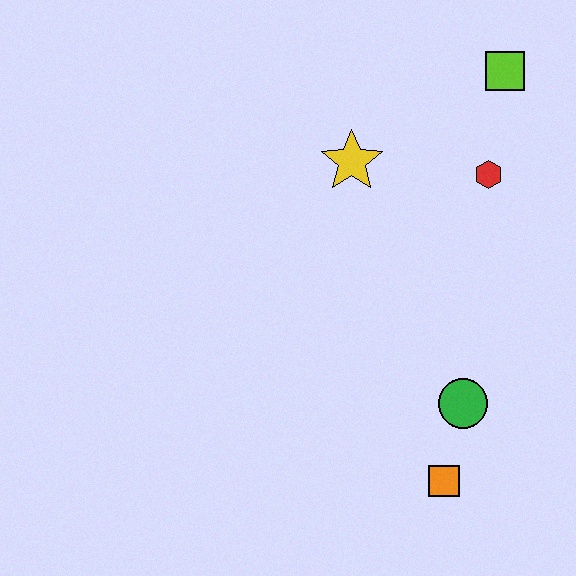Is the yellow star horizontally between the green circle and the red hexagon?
No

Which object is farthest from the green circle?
The lime square is farthest from the green circle.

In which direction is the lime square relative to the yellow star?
The lime square is to the right of the yellow star.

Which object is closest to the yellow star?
The red hexagon is closest to the yellow star.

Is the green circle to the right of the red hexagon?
No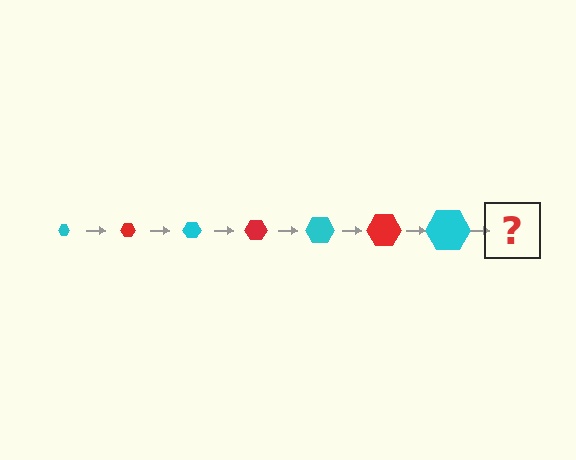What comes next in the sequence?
The next element should be a red hexagon, larger than the previous one.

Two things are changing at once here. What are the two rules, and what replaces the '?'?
The two rules are that the hexagon grows larger each step and the color cycles through cyan and red. The '?' should be a red hexagon, larger than the previous one.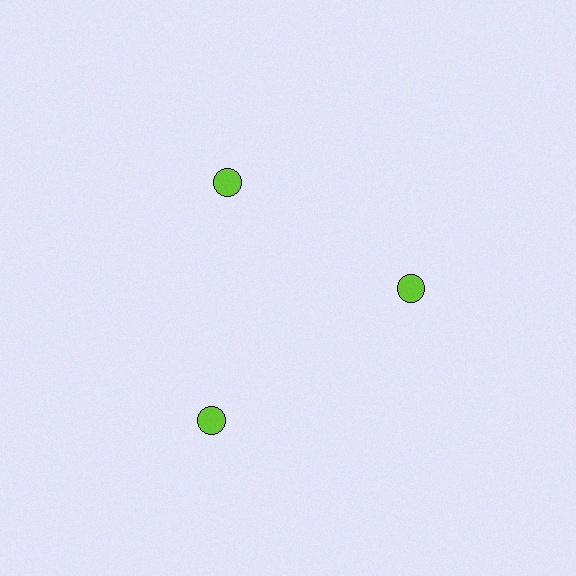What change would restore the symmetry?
The symmetry would be restored by moving it inward, back onto the ring so that all 3 circles sit at equal angles and equal distance from the center.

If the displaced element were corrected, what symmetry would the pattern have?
It would have 3-fold rotational symmetry — the pattern would map onto itself every 120 degrees.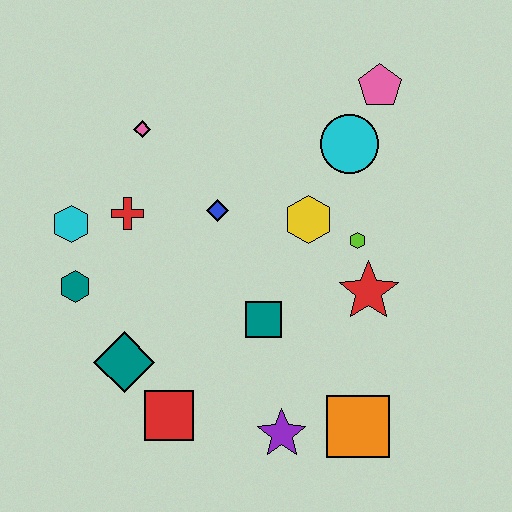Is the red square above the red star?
No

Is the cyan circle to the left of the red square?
No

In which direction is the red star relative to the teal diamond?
The red star is to the right of the teal diamond.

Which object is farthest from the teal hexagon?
The pink pentagon is farthest from the teal hexagon.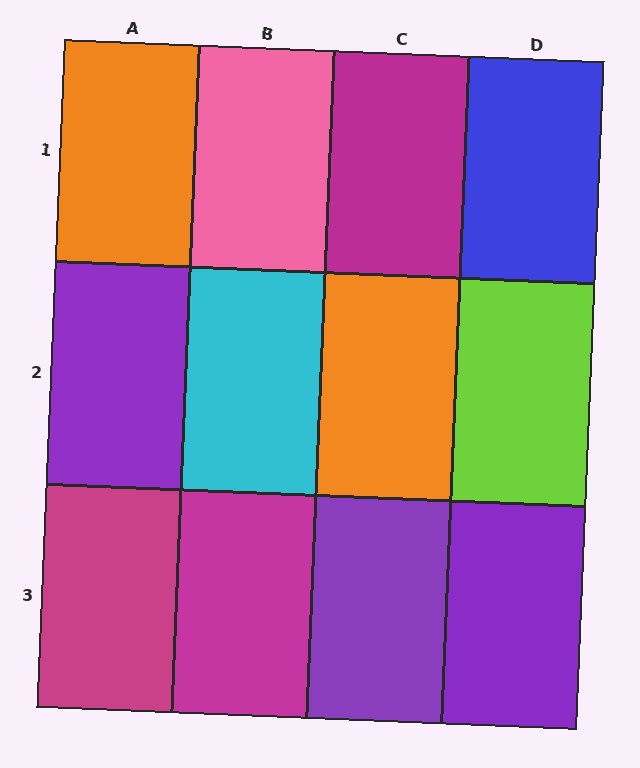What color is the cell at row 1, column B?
Pink.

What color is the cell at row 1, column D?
Blue.